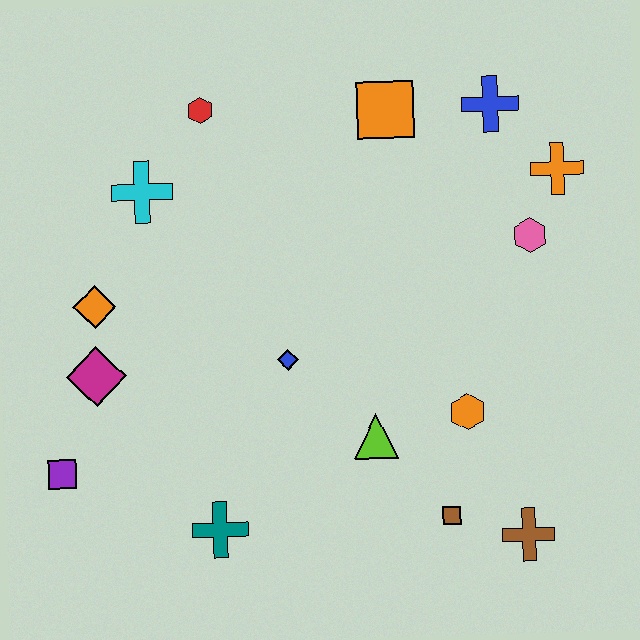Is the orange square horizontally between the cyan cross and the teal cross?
No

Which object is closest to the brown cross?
The brown square is closest to the brown cross.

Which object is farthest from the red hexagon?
The brown cross is farthest from the red hexagon.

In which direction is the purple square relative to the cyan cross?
The purple square is below the cyan cross.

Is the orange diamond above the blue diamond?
Yes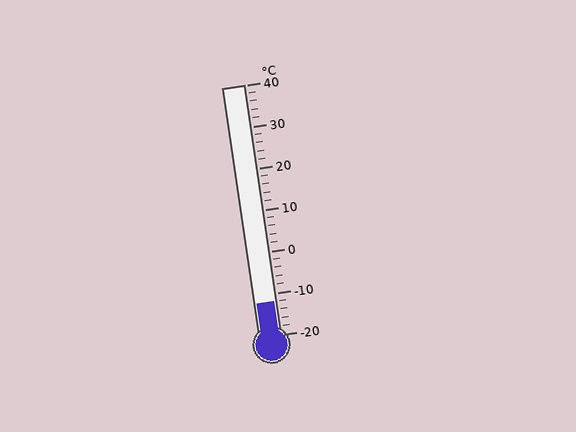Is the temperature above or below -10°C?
The temperature is below -10°C.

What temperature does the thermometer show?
The thermometer shows approximately -12°C.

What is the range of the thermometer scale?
The thermometer scale ranges from -20°C to 40°C.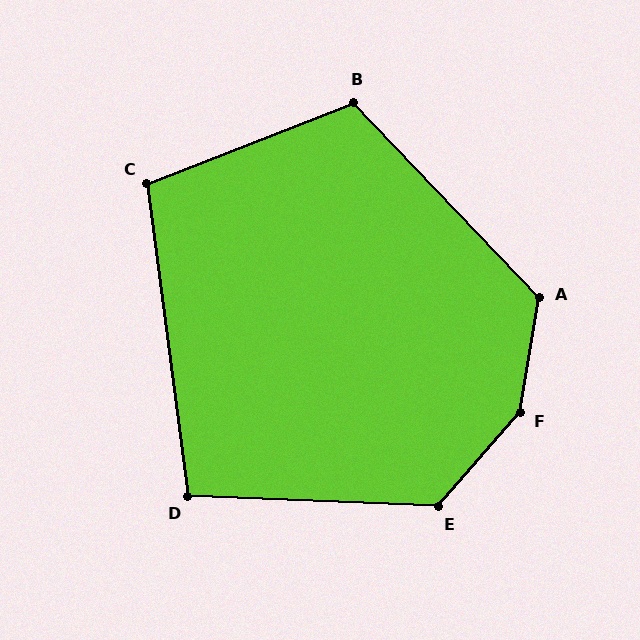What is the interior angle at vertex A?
Approximately 127 degrees (obtuse).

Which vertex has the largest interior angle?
F, at approximately 148 degrees.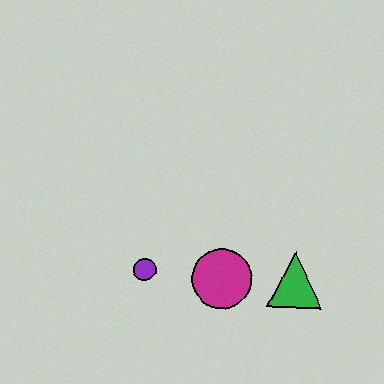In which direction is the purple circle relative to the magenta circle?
The purple circle is to the left of the magenta circle.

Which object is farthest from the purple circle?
The green triangle is farthest from the purple circle.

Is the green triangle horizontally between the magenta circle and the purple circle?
No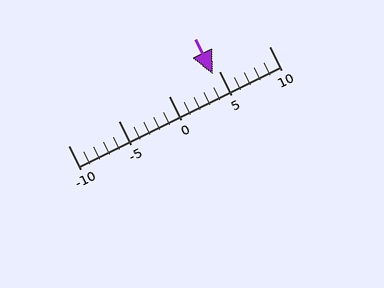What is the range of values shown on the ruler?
The ruler shows values from -10 to 10.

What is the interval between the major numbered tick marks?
The major tick marks are spaced 5 units apart.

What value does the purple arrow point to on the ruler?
The purple arrow points to approximately 4.